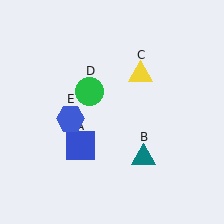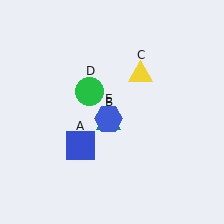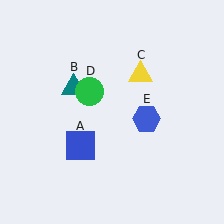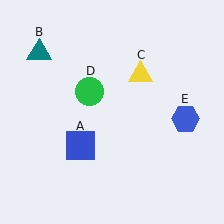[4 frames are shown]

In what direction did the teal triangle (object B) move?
The teal triangle (object B) moved up and to the left.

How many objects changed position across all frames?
2 objects changed position: teal triangle (object B), blue hexagon (object E).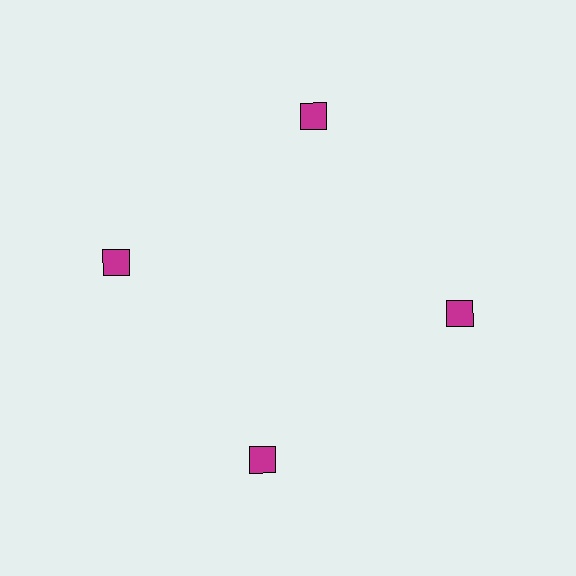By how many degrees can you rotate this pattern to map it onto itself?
The pattern maps onto itself every 90 degrees of rotation.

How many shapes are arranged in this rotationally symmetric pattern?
There are 4 shapes, arranged in 4 groups of 1.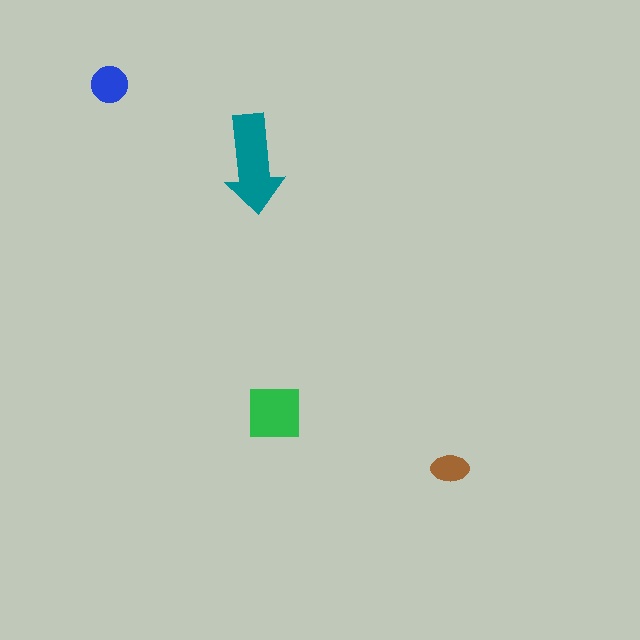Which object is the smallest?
The brown ellipse.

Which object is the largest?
The teal arrow.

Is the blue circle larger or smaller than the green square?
Smaller.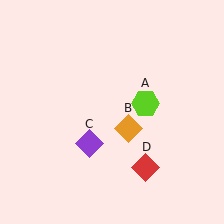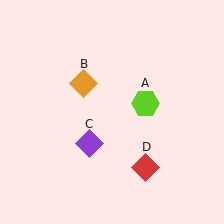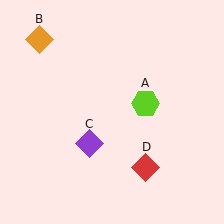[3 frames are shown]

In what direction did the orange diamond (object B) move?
The orange diamond (object B) moved up and to the left.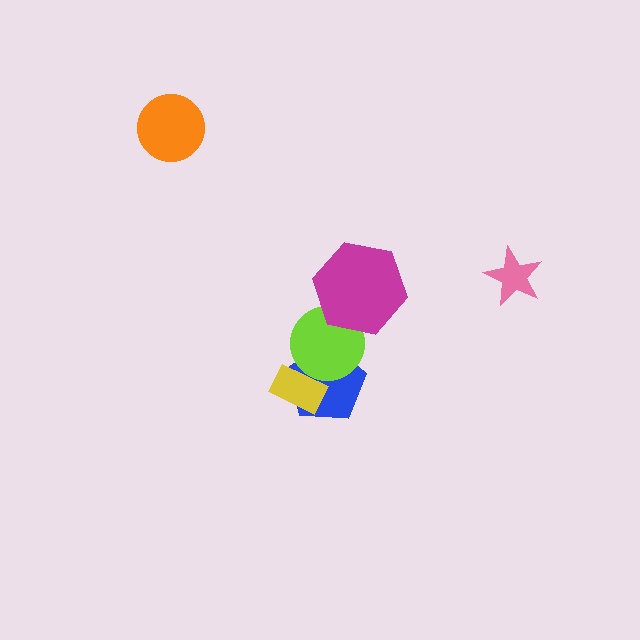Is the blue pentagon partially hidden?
Yes, it is partially covered by another shape.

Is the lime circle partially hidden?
Yes, it is partially covered by another shape.